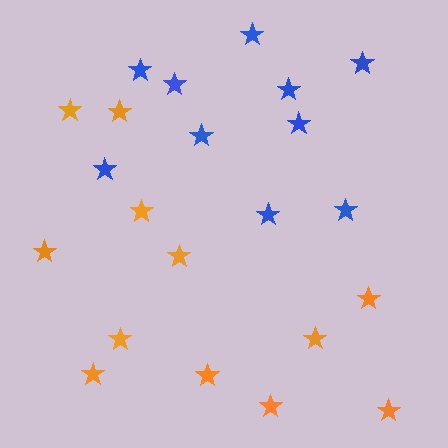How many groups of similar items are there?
There are 2 groups: one group of blue stars (10) and one group of orange stars (12).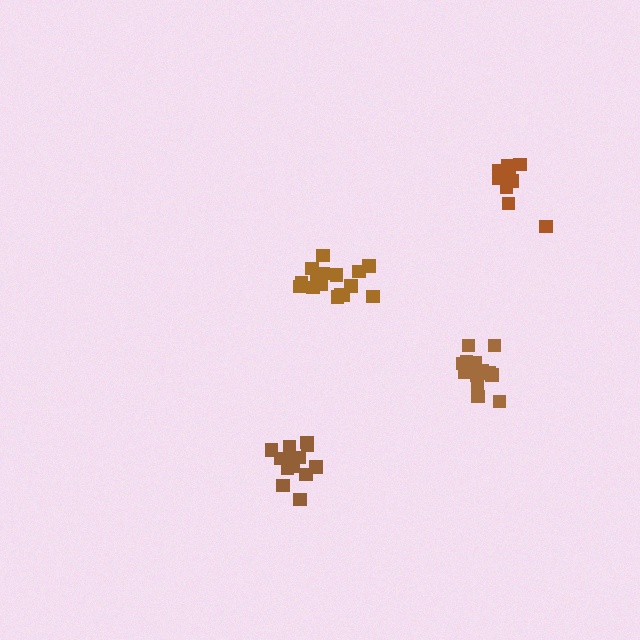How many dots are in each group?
Group 1: 15 dots, Group 2: 11 dots, Group 3: 13 dots, Group 4: 16 dots (55 total).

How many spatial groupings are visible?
There are 4 spatial groupings.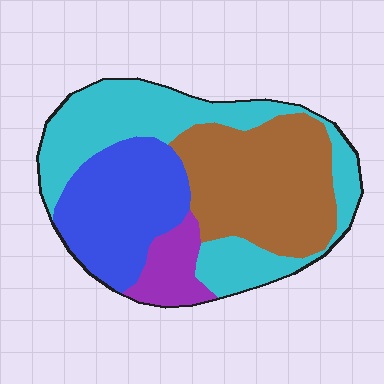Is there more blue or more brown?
Brown.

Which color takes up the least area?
Purple, at roughly 10%.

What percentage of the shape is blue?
Blue takes up about one quarter (1/4) of the shape.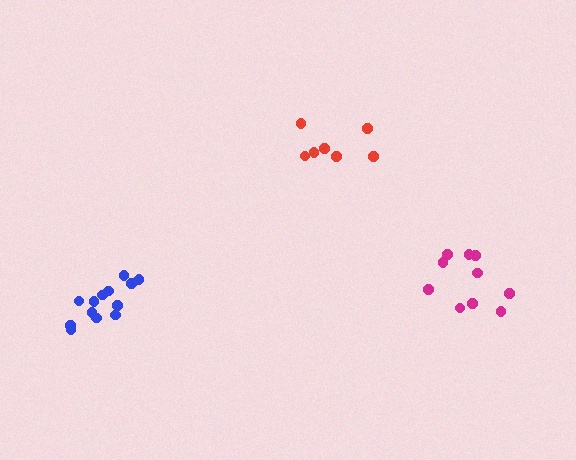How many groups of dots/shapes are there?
There are 3 groups.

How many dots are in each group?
Group 1: 7 dots, Group 2: 13 dots, Group 3: 10 dots (30 total).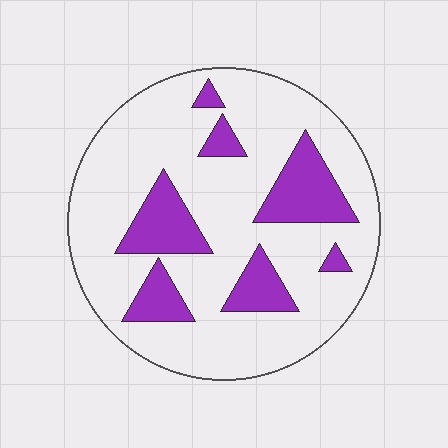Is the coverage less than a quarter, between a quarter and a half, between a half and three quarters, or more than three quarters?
Less than a quarter.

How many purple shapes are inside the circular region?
7.